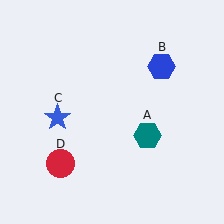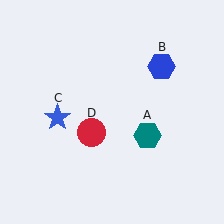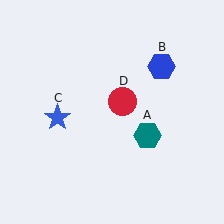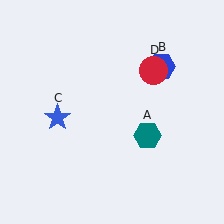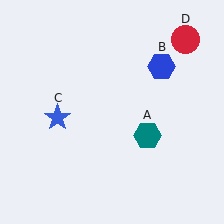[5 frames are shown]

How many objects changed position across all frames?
1 object changed position: red circle (object D).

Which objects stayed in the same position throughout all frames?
Teal hexagon (object A) and blue hexagon (object B) and blue star (object C) remained stationary.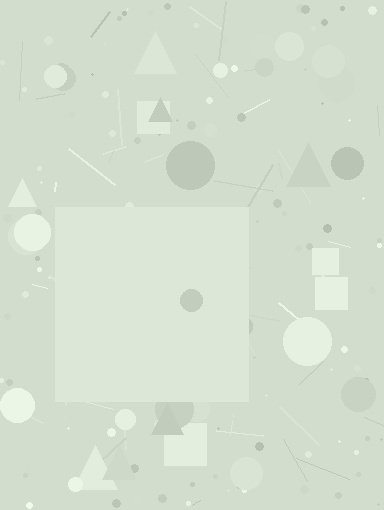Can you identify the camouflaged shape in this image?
The camouflaged shape is a square.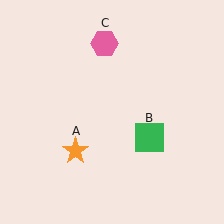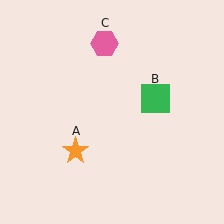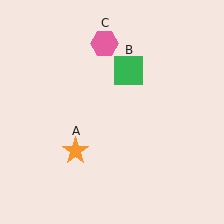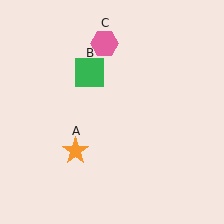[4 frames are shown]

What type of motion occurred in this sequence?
The green square (object B) rotated counterclockwise around the center of the scene.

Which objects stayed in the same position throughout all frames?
Orange star (object A) and pink hexagon (object C) remained stationary.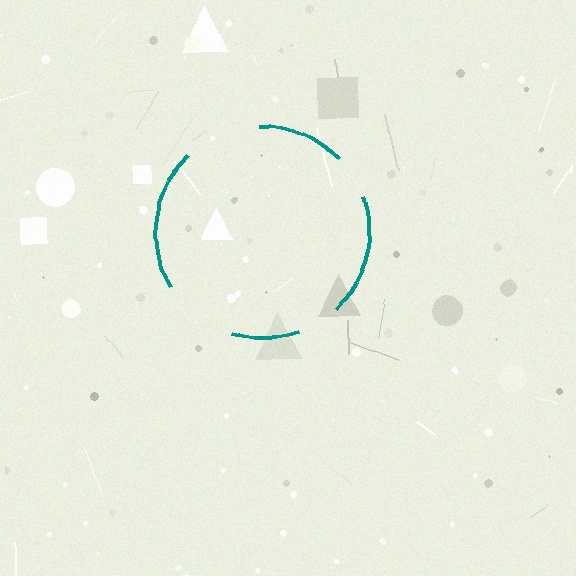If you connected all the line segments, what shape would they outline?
They would outline a circle.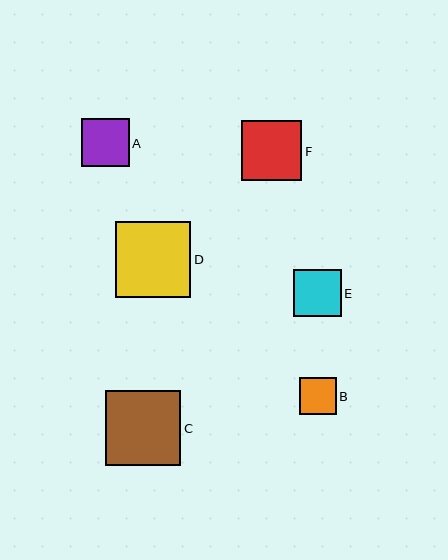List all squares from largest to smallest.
From largest to smallest: D, C, F, E, A, B.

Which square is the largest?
Square D is the largest with a size of approximately 75 pixels.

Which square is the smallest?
Square B is the smallest with a size of approximately 37 pixels.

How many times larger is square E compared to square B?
Square E is approximately 1.3 times the size of square B.